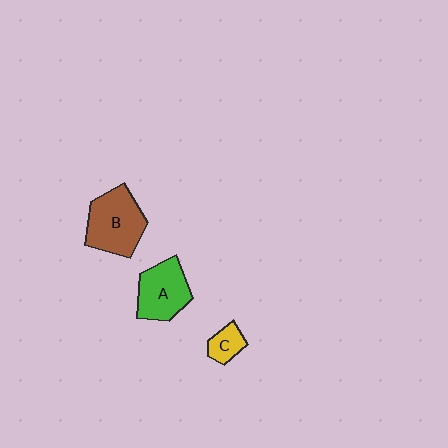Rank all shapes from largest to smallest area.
From largest to smallest: B (brown), A (green), C (yellow).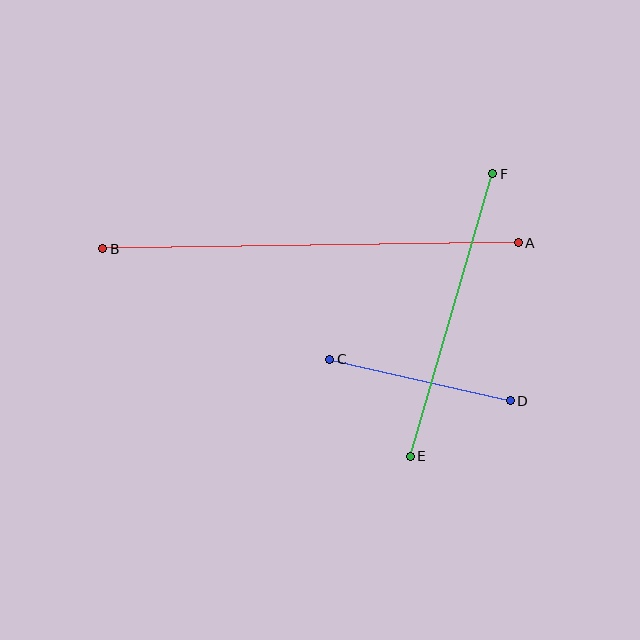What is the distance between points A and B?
The distance is approximately 415 pixels.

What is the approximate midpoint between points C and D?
The midpoint is at approximately (420, 380) pixels.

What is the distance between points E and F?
The distance is approximately 294 pixels.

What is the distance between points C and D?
The distance is approximately 186 pixels.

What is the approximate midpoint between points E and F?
The midpoint is at approximately (452, 315) pixels.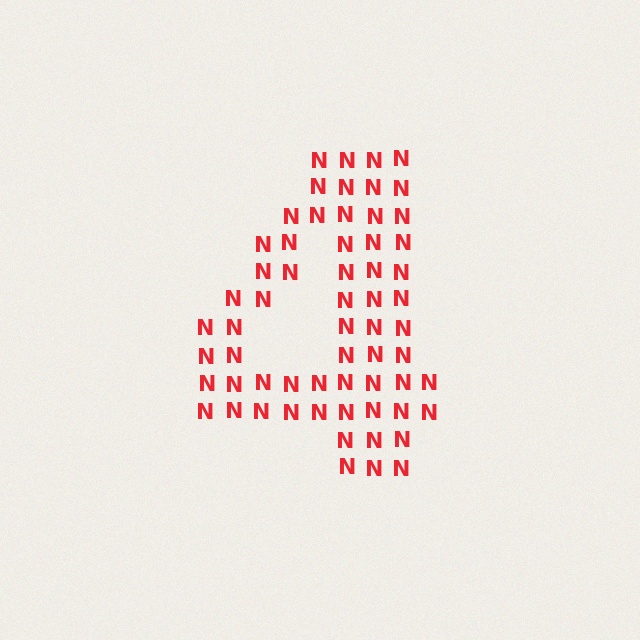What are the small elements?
The small elements are letter N's.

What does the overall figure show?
The overall figure shows the digit 4.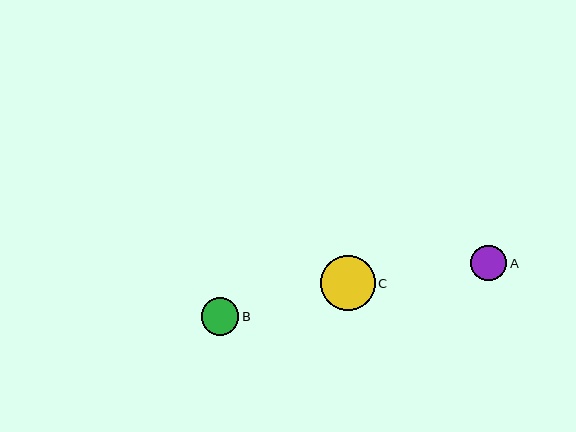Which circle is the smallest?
Circle A is the smallest with a size of approximately 36 pixels.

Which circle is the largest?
Circle C is the largest with a size of approximately 55 pixels.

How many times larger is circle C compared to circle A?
Circle C is approximately 1.5 times the size of circle A.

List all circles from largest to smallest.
From largest to smallest: C, B, A.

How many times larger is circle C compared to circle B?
Circle C is approximately 1.5 times the size of circle B.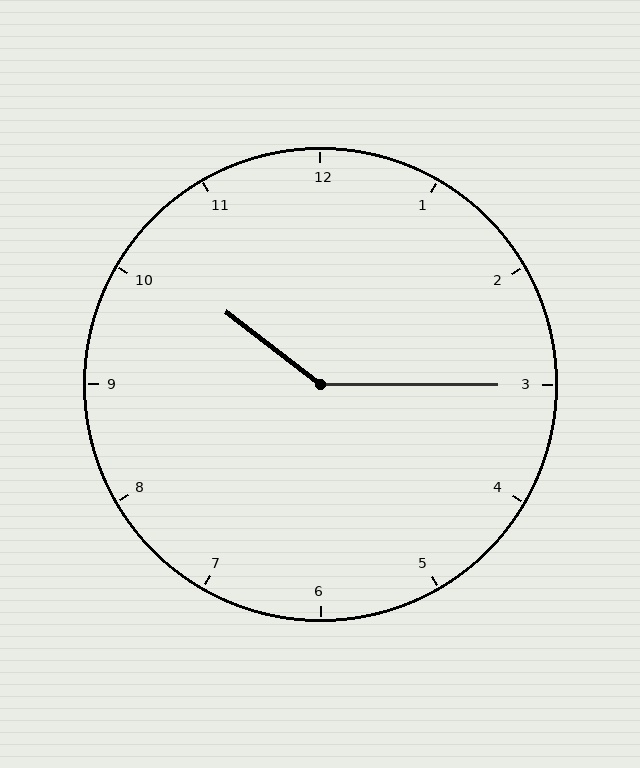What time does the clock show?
10:15.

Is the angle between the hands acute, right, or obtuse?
It is obtuse.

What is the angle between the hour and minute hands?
Approximately 142 degrees.